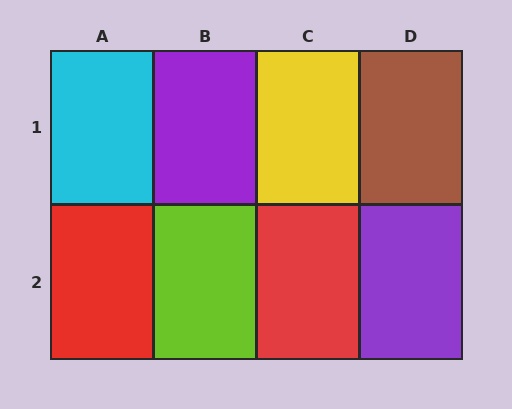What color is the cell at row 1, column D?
Brown.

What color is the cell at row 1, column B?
Purple.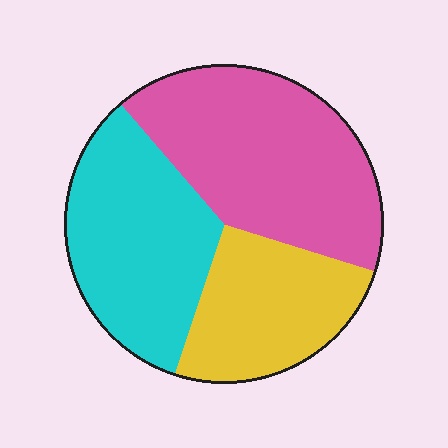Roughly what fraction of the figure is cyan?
Cyan takes up between a third and a half of the figure.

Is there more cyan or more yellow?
Cyan.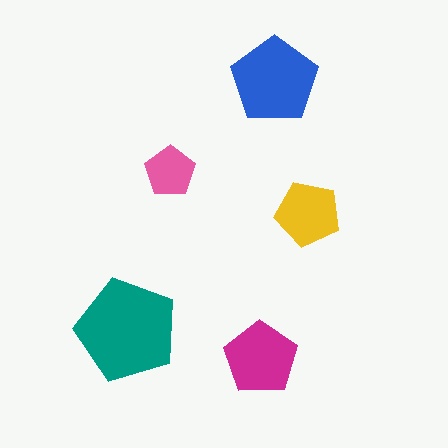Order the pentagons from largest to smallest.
the teal one, the blue one, the magenta one, the yellow one, the pink one.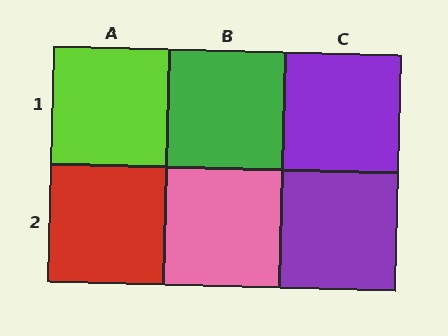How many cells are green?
1 cell is green.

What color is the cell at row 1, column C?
Purple.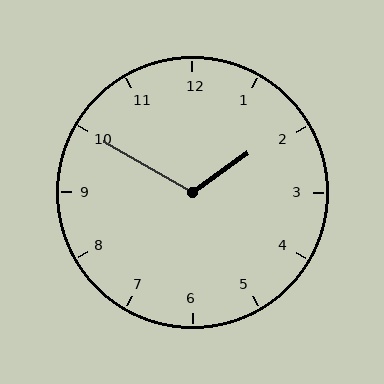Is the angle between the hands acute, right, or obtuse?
It is obtuse.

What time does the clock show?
1:50.